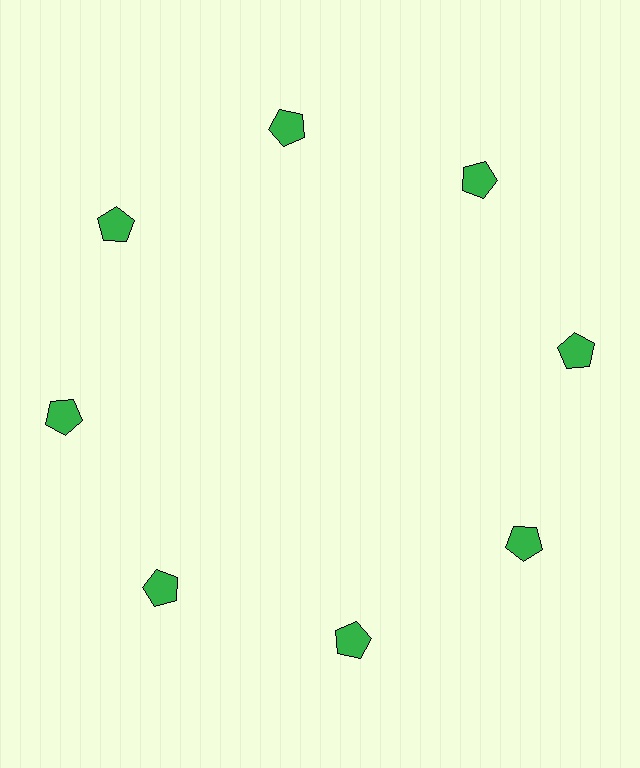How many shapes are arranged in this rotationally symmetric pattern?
There are 8 shapes, arranged in 8 groups of 1.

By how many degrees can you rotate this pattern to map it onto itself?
The pattern maps onto itself every 45 degrees of rotation.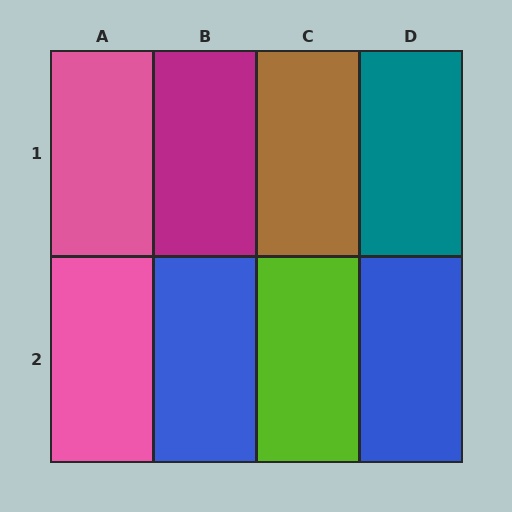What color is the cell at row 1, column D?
Teal.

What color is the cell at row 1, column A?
Pink.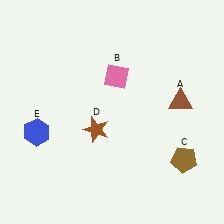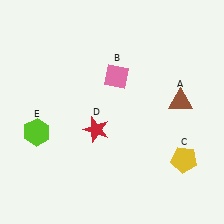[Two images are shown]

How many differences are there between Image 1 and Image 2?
There are 3 differences between the two images.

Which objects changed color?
C changed from brown to yellow. D changed from brown to red. E changed from blue to lime.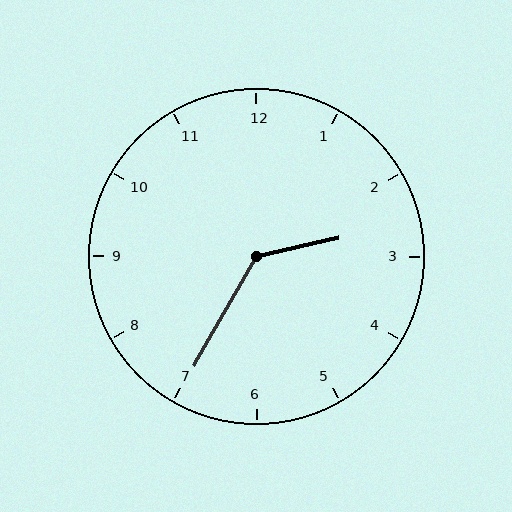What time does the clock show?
2:35.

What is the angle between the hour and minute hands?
Approximately 132 degrees.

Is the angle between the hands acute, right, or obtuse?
It is obtuse.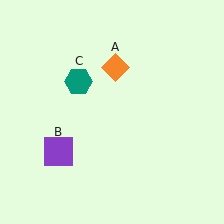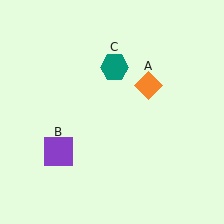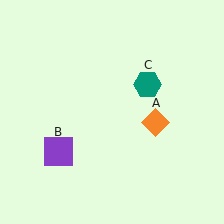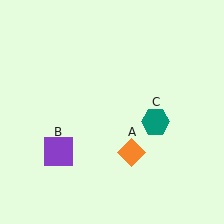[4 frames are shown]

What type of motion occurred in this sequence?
The orange diamond (object A), teal hexagon (object C) rotated clockwise around the center of the scene.